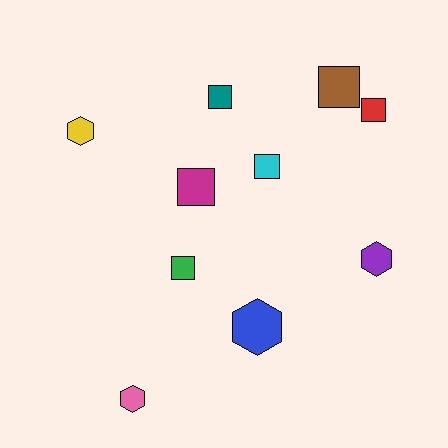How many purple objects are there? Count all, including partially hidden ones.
There is 1 purple object.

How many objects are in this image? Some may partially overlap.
There are 10 objects.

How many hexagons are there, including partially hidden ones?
There are 4 hexagons.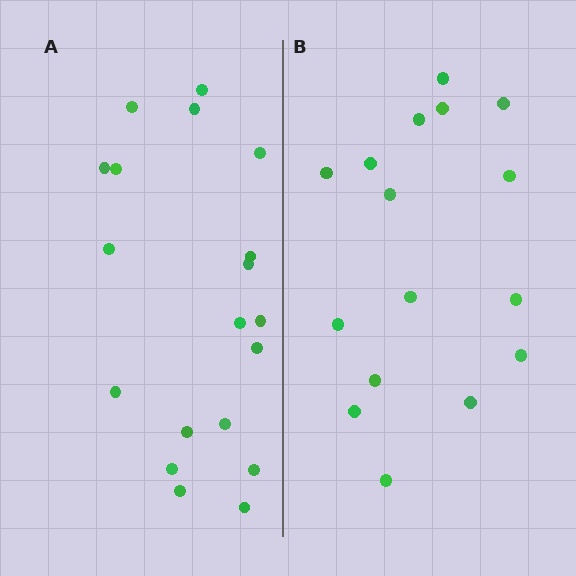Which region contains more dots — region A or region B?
Region A (the left region) has more dots.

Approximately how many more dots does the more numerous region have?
Region A has just a few more — roughly 2 or 3 more dots than region B.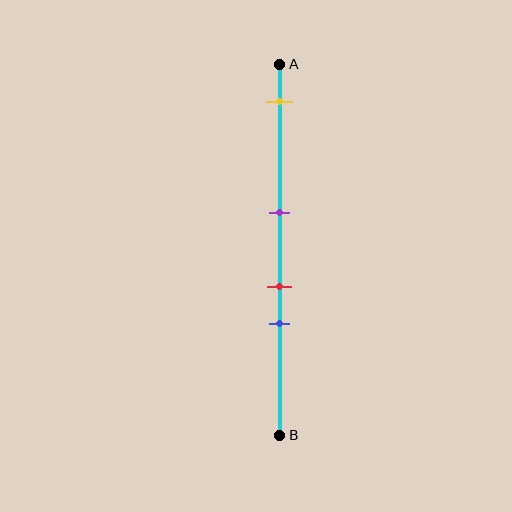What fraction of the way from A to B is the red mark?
The red mark is approximately 60% (0.6) of the way from A to B.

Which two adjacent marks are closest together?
The red and blue marks are the closest adjacent pair.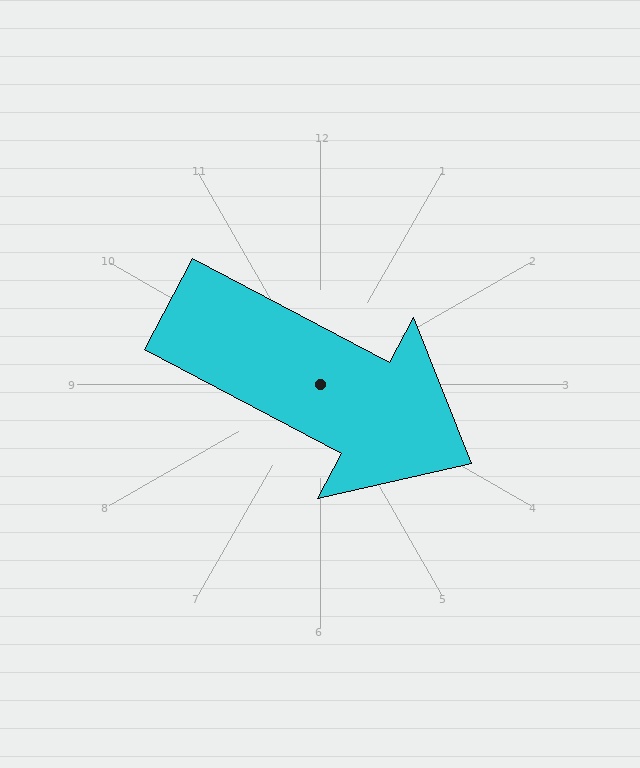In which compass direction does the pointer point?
Southeast.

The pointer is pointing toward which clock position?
Roughly 4 o'clock.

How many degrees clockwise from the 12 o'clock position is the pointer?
Approximately 118 degrees.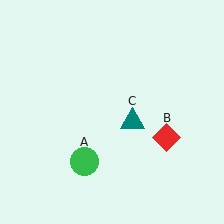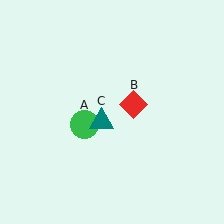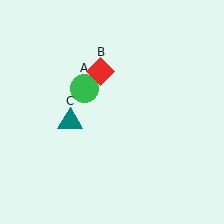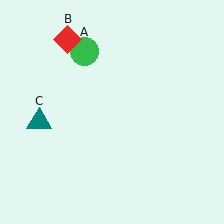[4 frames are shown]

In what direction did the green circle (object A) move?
The green circle (object A) moved up.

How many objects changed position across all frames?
3 objects changed position: green circle (object A), red diamond (object B), teal triangle (object C).